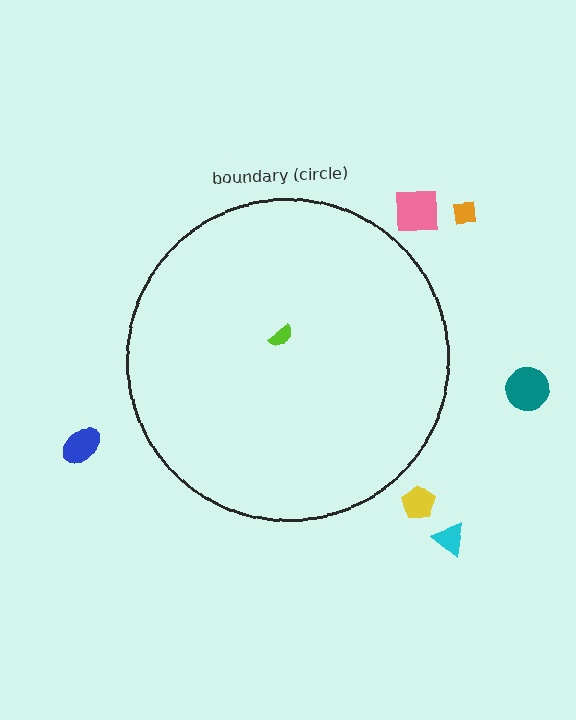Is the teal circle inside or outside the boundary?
Outside.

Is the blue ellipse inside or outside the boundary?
Outside.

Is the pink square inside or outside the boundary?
Outside.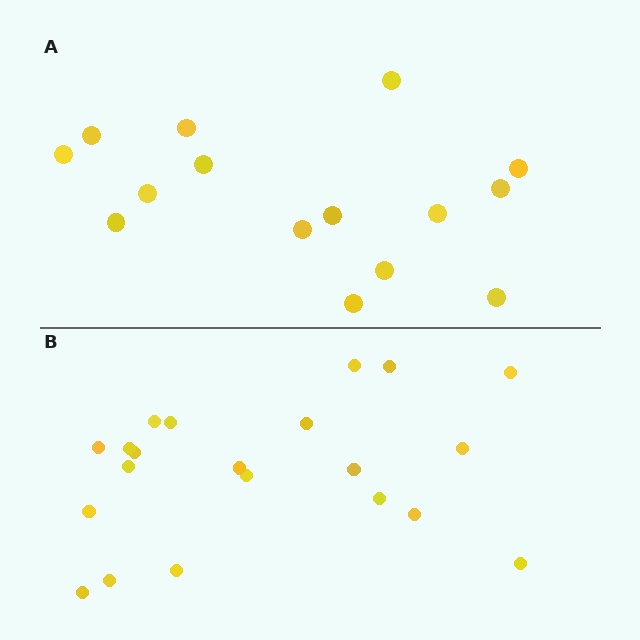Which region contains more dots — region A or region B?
Region B (the bottom region) has more dots.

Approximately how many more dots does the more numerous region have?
Region B has about 6 more dots than region A.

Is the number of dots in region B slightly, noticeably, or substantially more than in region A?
Region B has noticeably more, but not dramatically so. The ratio is roughly 1.4 to 1.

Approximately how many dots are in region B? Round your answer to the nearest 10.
About 20 dots. (The exact count is 21, which rounds to 20.)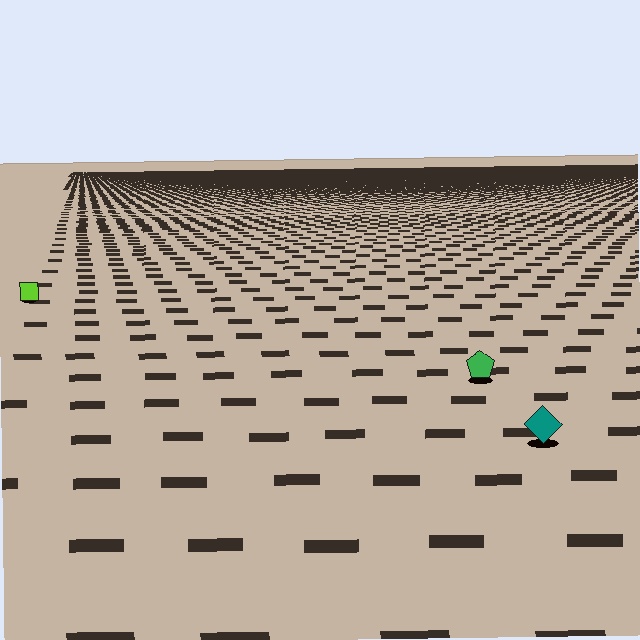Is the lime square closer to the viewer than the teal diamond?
No. The teal diamond is closer — you can tell from the texture gradient: the ground texture is coarser near it.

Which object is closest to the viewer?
The teal diamond is closest. The texture marks near it are larger and more spread out.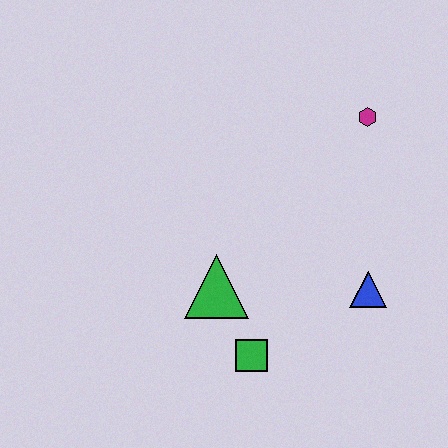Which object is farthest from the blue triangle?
The magenta hexagon is farthest from the blue triangle.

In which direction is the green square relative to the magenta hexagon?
The green square is below the magenta hexagon.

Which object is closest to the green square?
The green triangle is closest to the green square.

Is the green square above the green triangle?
No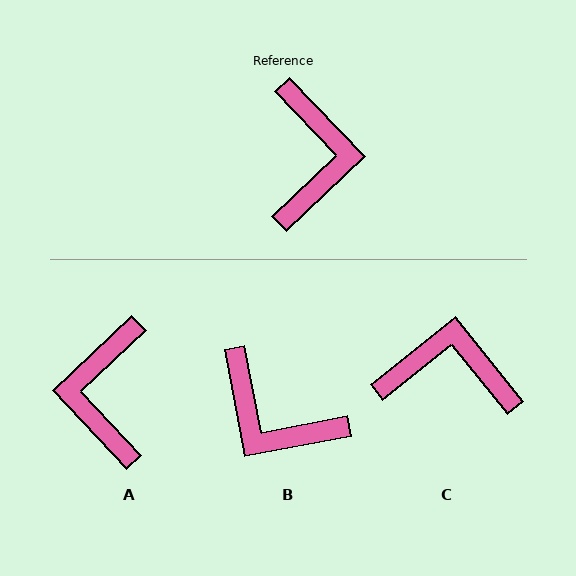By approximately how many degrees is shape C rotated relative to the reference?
Approximately 85 degrees counter-clockwise.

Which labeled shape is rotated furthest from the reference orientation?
A, about 180 degrees away.